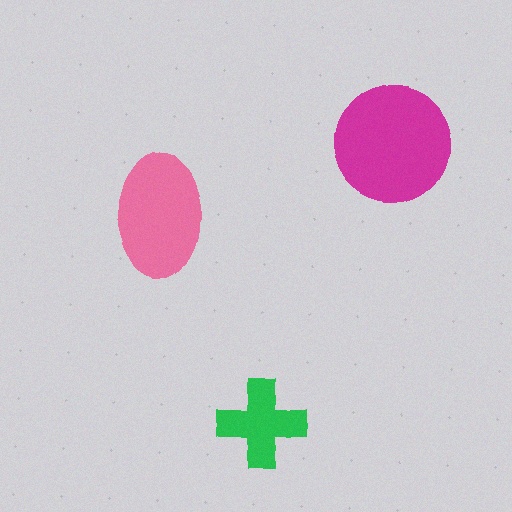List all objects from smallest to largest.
The green cross, the pink ellipse, the magenta circle.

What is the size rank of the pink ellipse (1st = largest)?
2nd.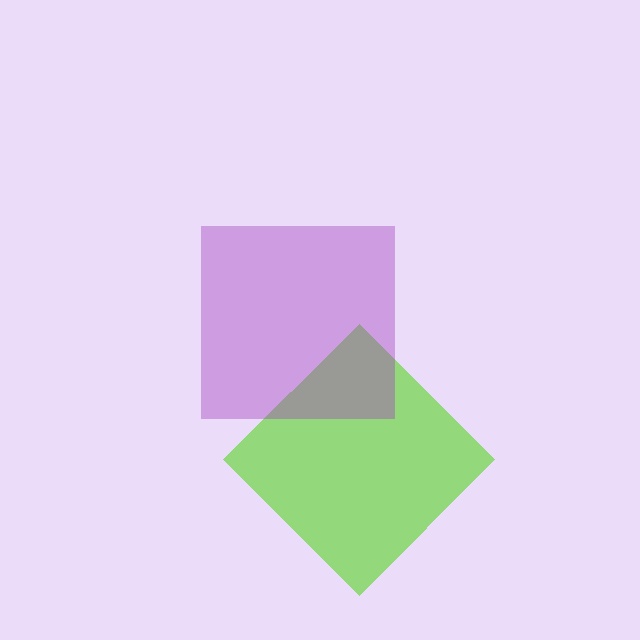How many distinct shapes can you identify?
There are 2 distinct shapes: a lime diamond, a purple square.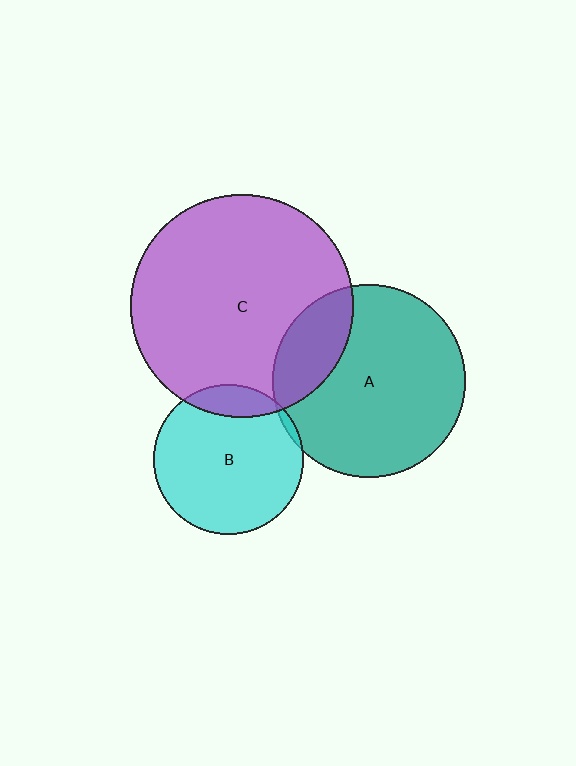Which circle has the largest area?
Circle C (purple).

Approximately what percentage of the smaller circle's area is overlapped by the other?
Approximately 20%.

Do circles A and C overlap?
Yes.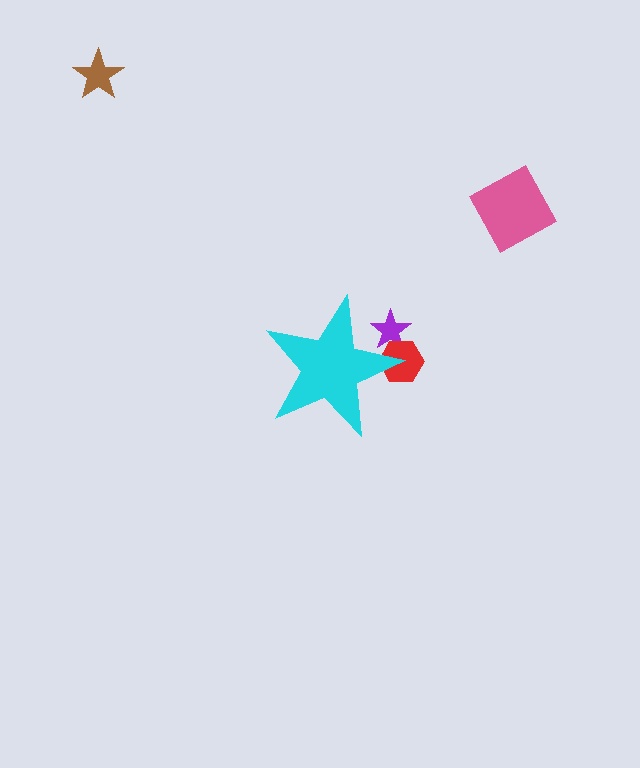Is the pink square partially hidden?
No, the pink square is fully visible.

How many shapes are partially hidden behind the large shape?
2 shapes are partially hidden.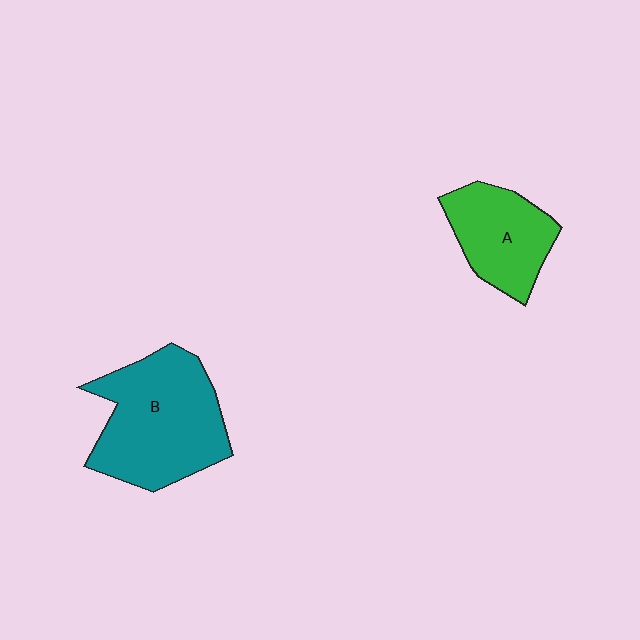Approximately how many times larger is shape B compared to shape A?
Approximately 1.7 times.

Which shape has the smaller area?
Shape A (green).